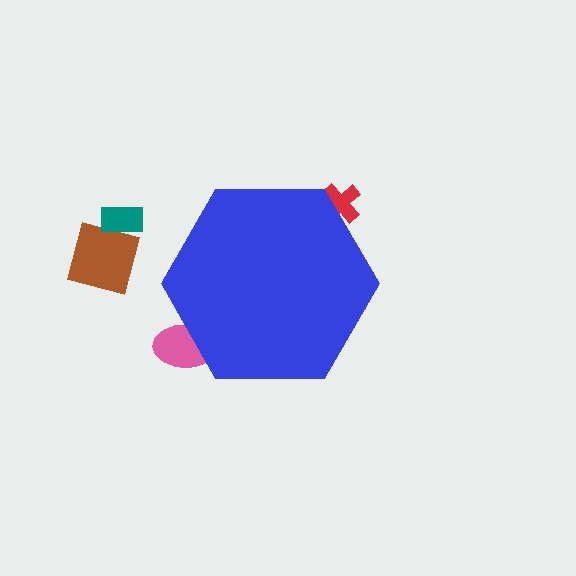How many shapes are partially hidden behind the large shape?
2 shapes are partially hidden.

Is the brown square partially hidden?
No, the brown square is fully visible.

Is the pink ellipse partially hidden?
Yes, the pink ellipse is partially hidden behind the blue hexagon.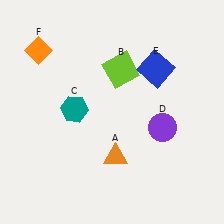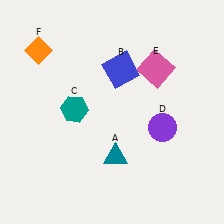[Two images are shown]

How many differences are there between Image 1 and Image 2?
There are 3 differences between the two images.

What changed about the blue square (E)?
In Image 1, E is blue. In Image 2, it changed to pink.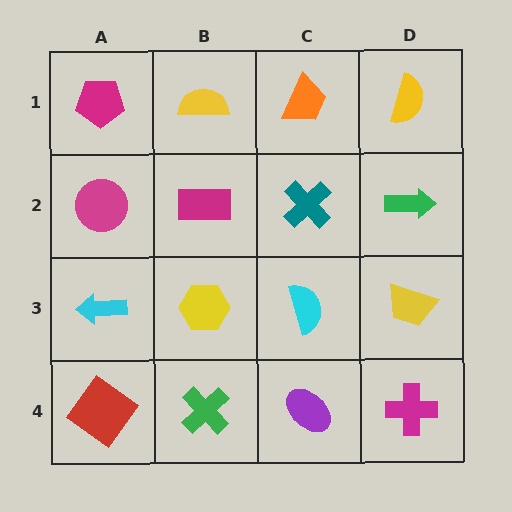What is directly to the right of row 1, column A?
A yellow semicircle.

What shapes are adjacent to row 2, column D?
A yellow semicircle (row 1, column D), a yellow trapezoid (row 3, column D), a teal cross (row 2, column C).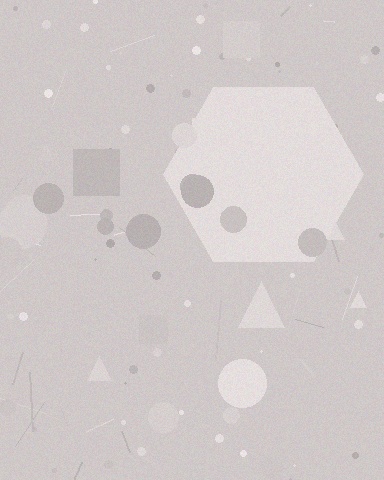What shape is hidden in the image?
A hexagon is hidden in the image.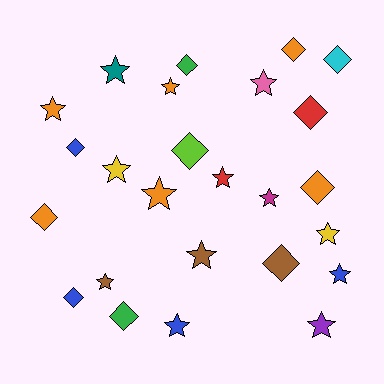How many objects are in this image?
There are 25 objects.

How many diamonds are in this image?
There are 11 diamonds.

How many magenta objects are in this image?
There is 1 magenta object.